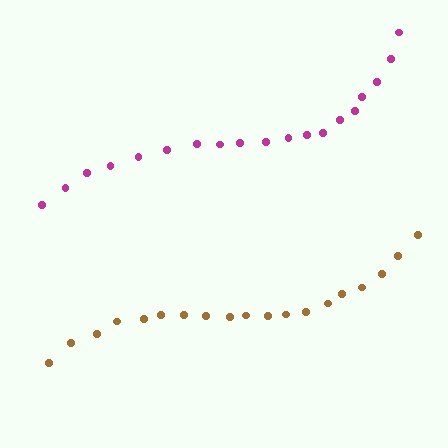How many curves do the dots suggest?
There are 2 distinct paths.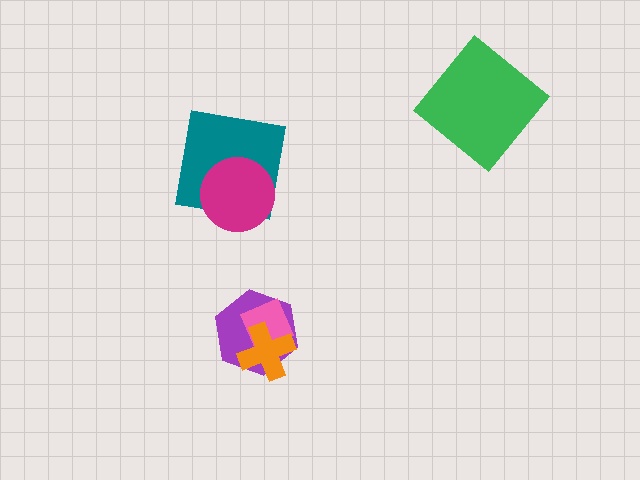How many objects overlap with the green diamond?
0 objects overlap with the green diamond.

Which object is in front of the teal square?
The magenta circle is in front of the teal square.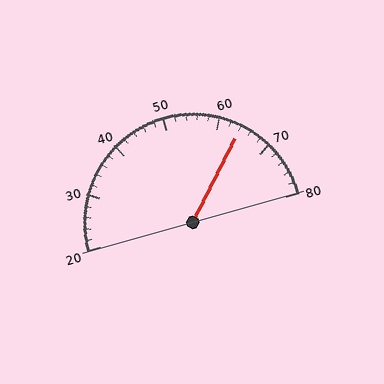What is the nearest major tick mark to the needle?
The nearest major tick mark is 60.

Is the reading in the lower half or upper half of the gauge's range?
The reading is in the upper half of the range (20 to 80).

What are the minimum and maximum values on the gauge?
The gauge ranges from 20 to 80.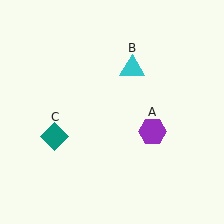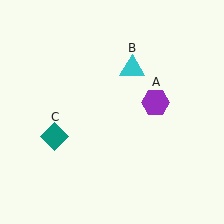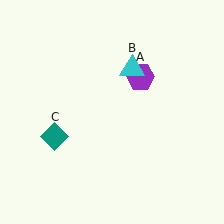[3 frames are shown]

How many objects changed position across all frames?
1 object changed position: purple hexagon (object A).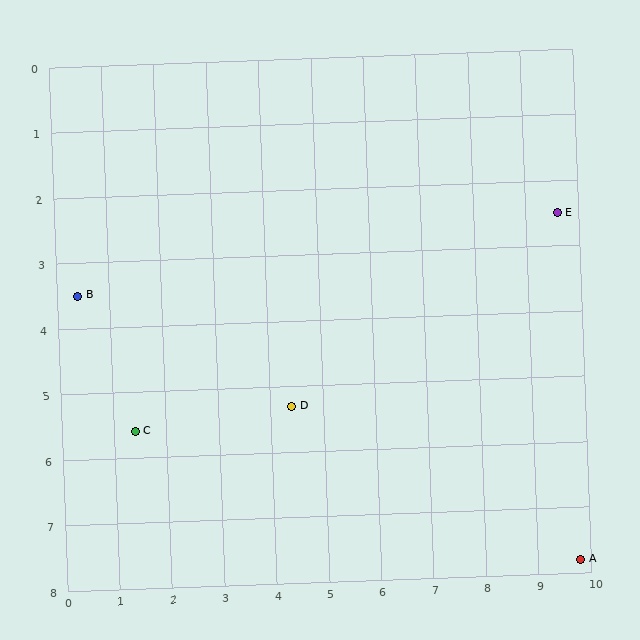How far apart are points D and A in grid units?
Points D and A are about 6.0 grid units apart.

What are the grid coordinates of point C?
Point C is at approximately (1.4, 5.6).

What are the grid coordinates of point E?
Point E is at approximately (9.6, 2.5).